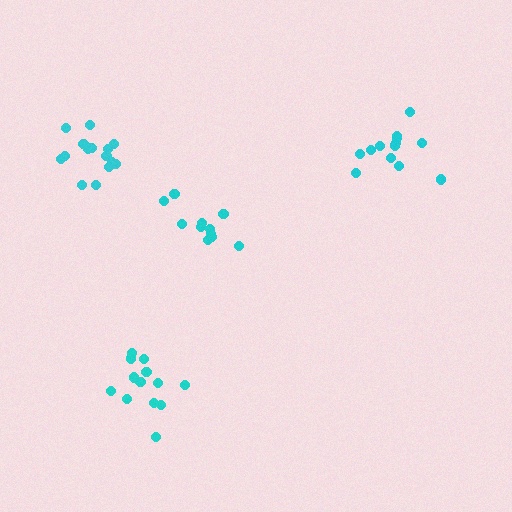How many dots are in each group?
Group 1: 13 dots, Group 2: 11 dots, Group 3: 13 dots, Group 4: 15 dots (52 total).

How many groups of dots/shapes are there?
There are 4 groups.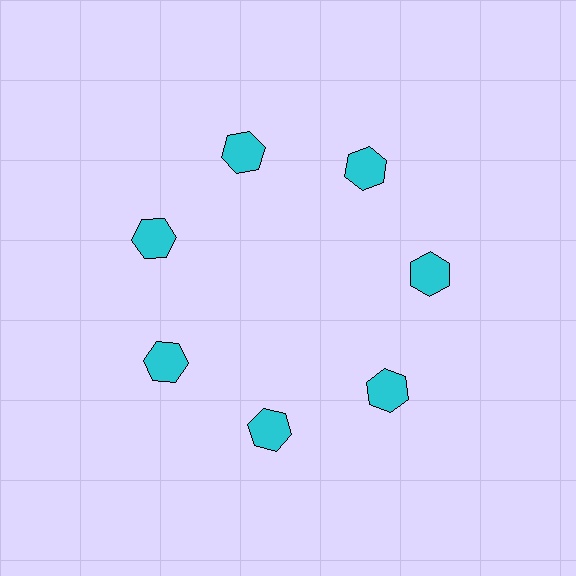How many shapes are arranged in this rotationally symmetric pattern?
There are 7 shapes, arranged in 7 groups of 1.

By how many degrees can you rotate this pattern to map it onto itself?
The pattern maps onto itself every 51 degrees of rotation.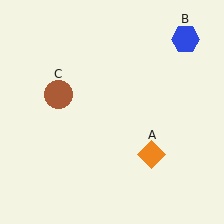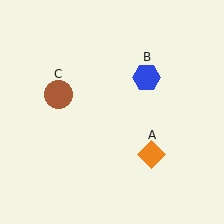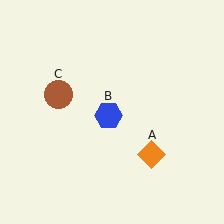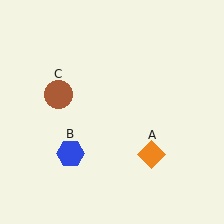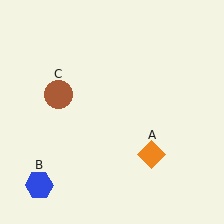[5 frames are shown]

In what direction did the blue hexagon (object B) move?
The blue hexagon (object B) moved down and to the left.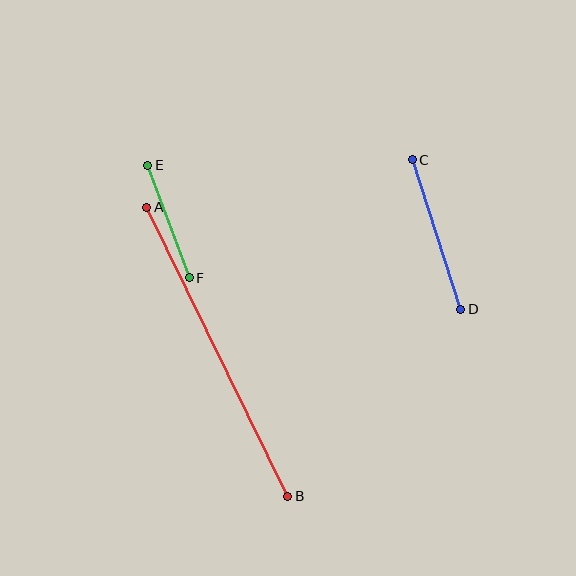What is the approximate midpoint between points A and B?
The midpoint is at approximately (217, 352) pixels.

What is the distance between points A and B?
The distance is approximately 321 pixels.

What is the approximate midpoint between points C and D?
The midpoint is at approximately (437, 234) pixels.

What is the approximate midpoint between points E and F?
The midpoint is at approximately (168, 221) pixels.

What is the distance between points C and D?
The distance is approximately 157 pixels.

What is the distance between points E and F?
The distance is approximately 120 pixels.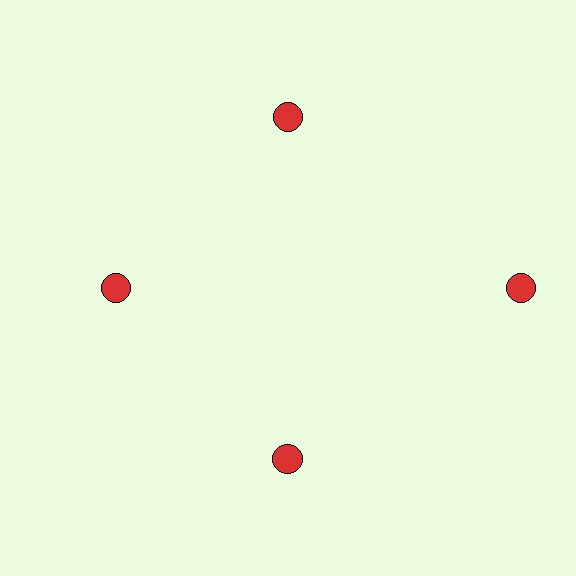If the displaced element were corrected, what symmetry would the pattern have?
It would have 4-fold rotational symmetry — the pattern would map onto itself every 90 degrees.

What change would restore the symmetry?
The symmetry would be restored by moving it inward, back onto the ring so that all 4 circles sit at equal angles and equal distance from the center.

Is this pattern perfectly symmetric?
No. The 4 red circles are arranged in a ring, but one element near the 3 o'clock position is pushed outward from the center, breaking the 4-fold rotational symmetry.